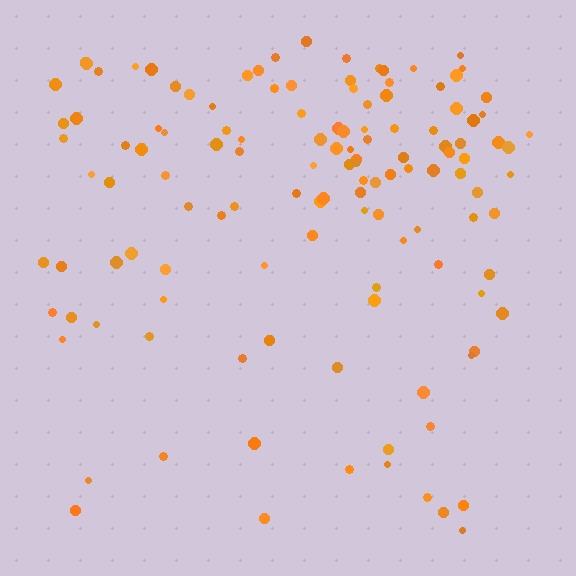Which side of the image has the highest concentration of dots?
The top.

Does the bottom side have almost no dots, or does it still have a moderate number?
Still a moderate number, just noticeably fewer than the top.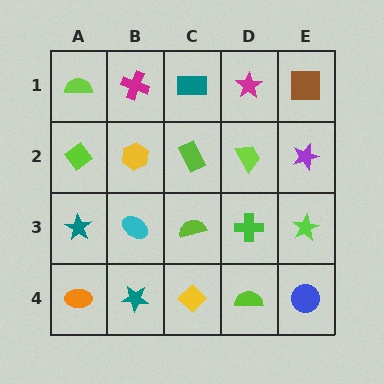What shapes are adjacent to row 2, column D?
A magenta star (row 1, column D), a green cross (row 3, column D), a lime rectangle (row 2, column C), a purple star (row 2, column E).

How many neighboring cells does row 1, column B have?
3.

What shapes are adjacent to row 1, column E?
A purple star (row 2, column E), a magenta star (row 1, column D).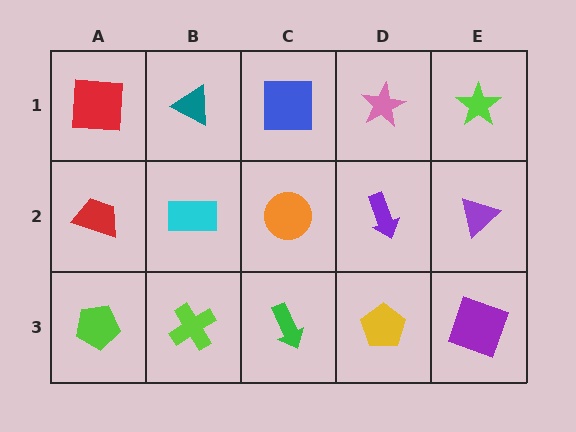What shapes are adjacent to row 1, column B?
A cyan rectangle (row 2, column B), a red square (row 1, column A), a blue square (row 1, column C).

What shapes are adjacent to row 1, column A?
A red trapezoid (row 2, column A), a teal triangle (row 1, column B).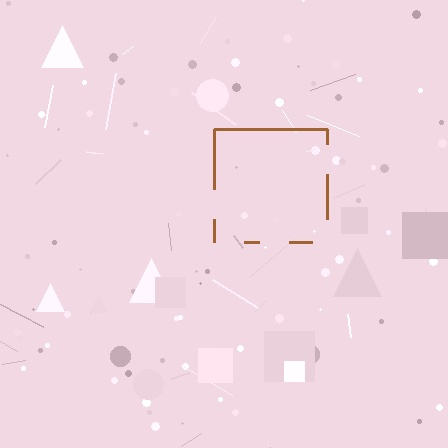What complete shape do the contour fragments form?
The contour fragments form a square.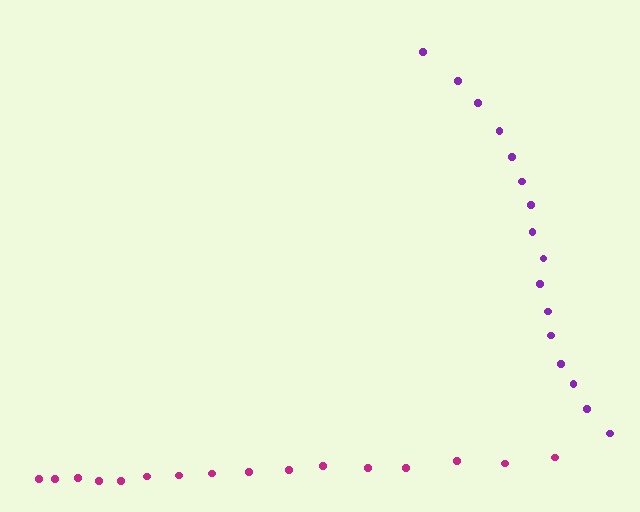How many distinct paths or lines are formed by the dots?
There are 2 distinct paths.